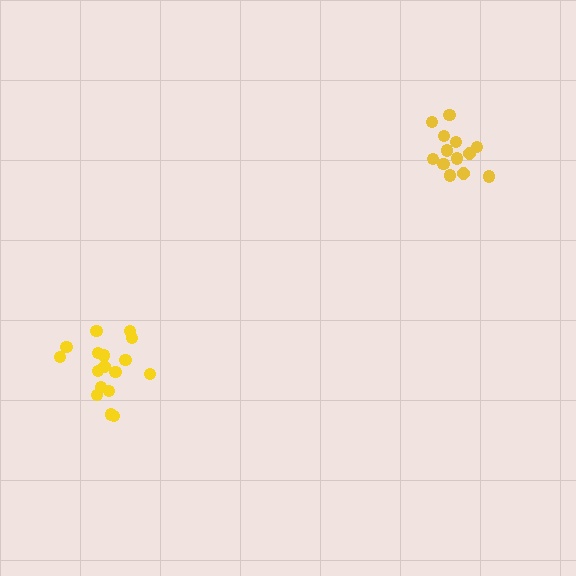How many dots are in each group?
Group 1: 13 dots, Group 2: 17 dots (30 total).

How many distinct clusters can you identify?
There are 2 distinct clusters.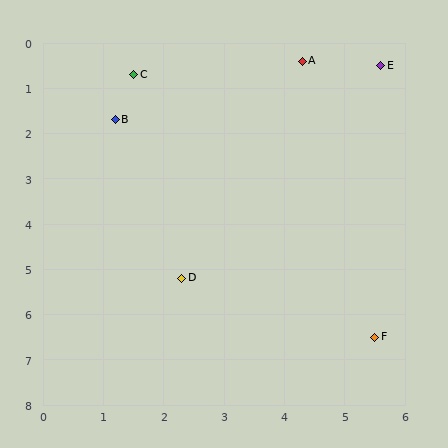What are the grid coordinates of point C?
Point C is at approximately (1.5, 0.7).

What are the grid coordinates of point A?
Point A is at approximately (4.3, 0.4).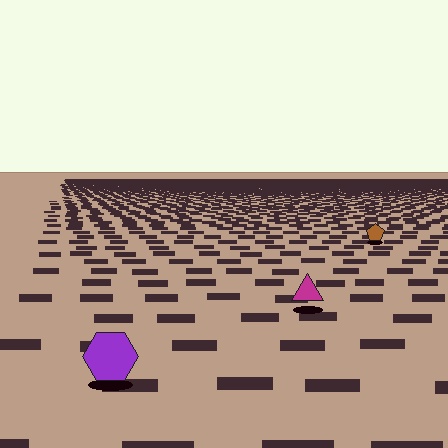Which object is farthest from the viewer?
The brown pentagon is farthest from the viewer. It appears smaller and the ground texture around it is denser.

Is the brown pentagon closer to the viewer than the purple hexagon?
No. The purple hexagon is closer — you can tell from the texture gradient: the ground texture is coarser near it.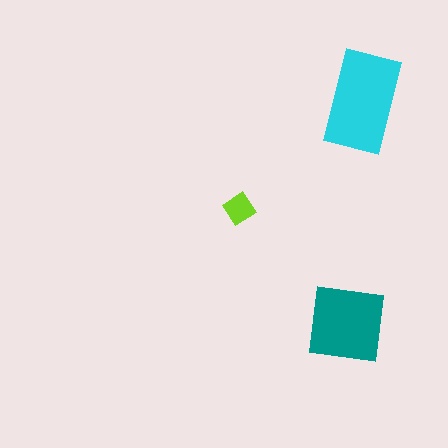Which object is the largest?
The cyan rectangle.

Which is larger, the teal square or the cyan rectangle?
The cyan rectangle.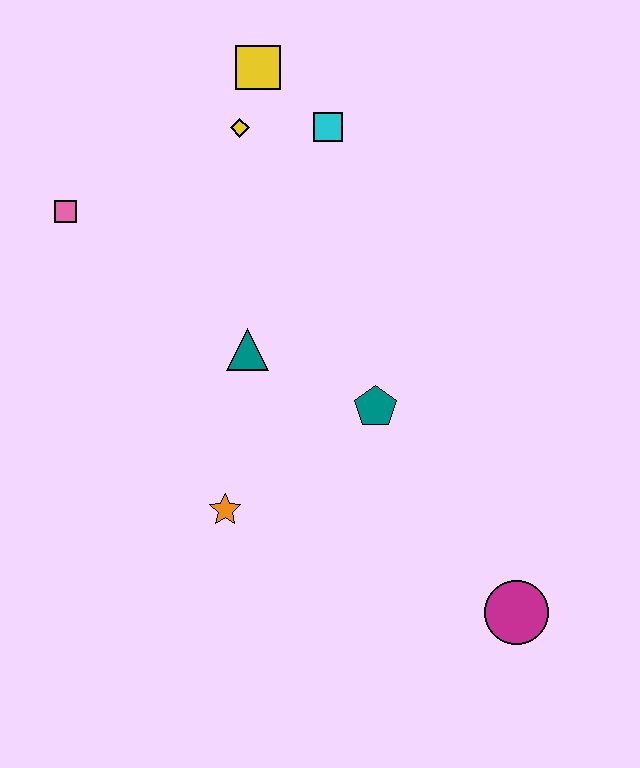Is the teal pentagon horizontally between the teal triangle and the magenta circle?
Yes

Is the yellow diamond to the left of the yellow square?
Yes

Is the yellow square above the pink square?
Yes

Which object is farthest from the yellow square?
The magenta circle is farthest from the yellow square.